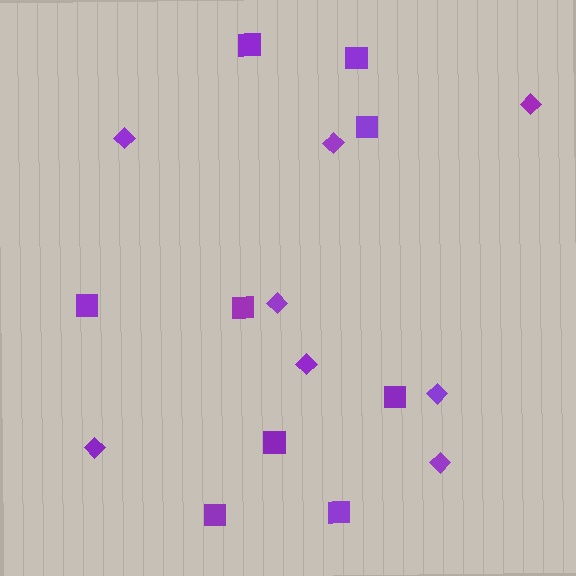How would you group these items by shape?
There are 2 groups: one group of squares (9) and one group of diamonds (8).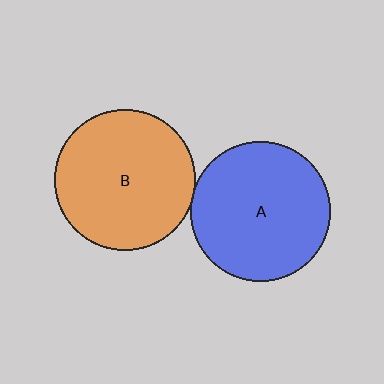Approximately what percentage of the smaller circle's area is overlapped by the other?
Approximately 5%.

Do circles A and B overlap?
Yes.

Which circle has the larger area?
Circle B (orange).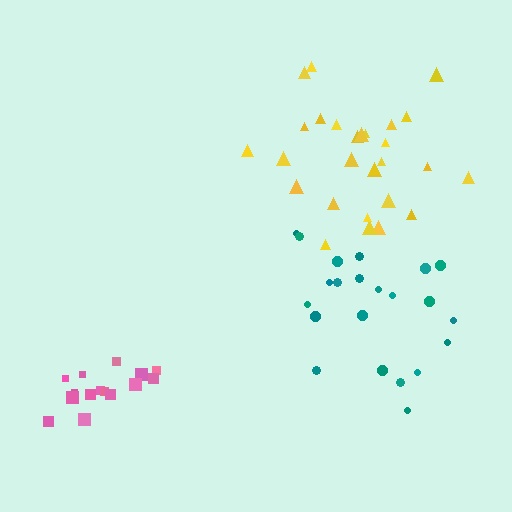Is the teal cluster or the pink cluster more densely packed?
Pink.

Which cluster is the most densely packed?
Pink.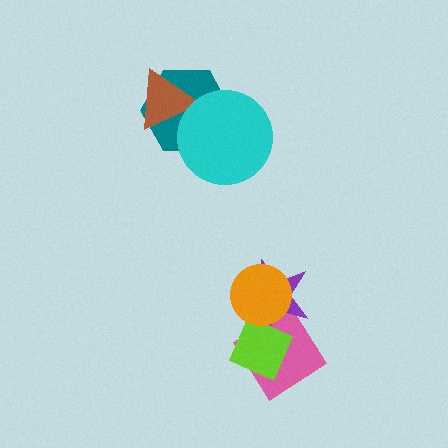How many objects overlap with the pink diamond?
3 objects overlap with the pink diamond.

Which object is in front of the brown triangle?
The cyan circle is in front of the brown triangle.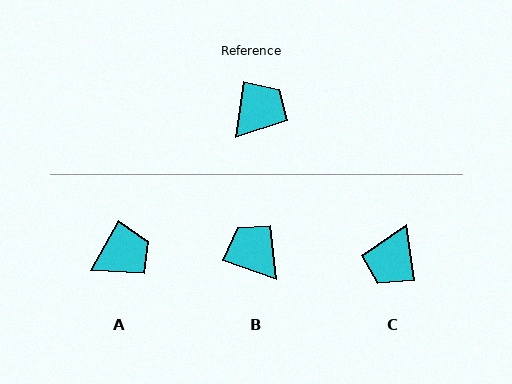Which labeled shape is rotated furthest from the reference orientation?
C, about 164 degrees away.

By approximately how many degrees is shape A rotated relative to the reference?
Approximately 21 degrees clockwise.